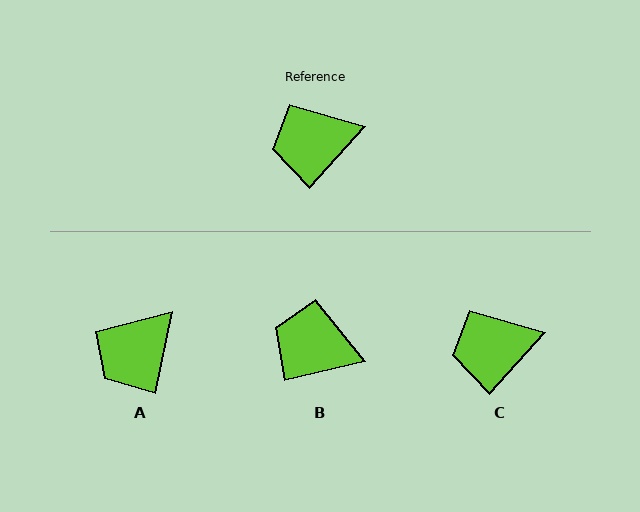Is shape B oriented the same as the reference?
No, it is off by about 35 degrees.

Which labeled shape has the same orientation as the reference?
C.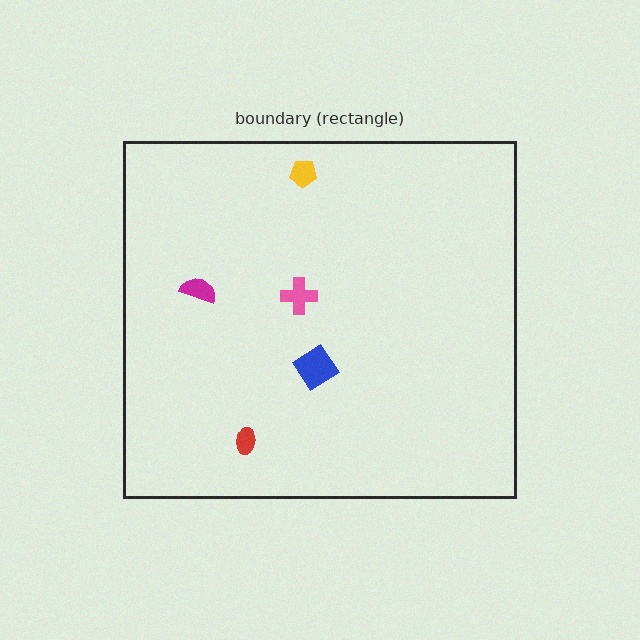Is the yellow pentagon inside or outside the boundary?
Inside.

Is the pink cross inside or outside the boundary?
Inside.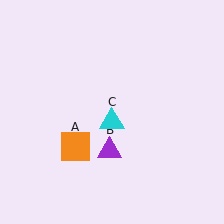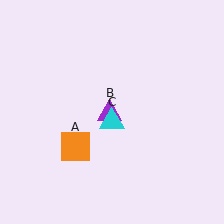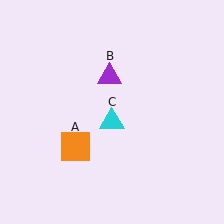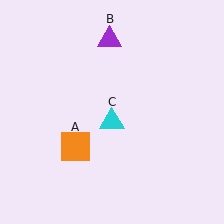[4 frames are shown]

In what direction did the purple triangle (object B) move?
The purple triangle (object B) moved up.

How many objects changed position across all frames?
1 object changed position: purple triangle (object B).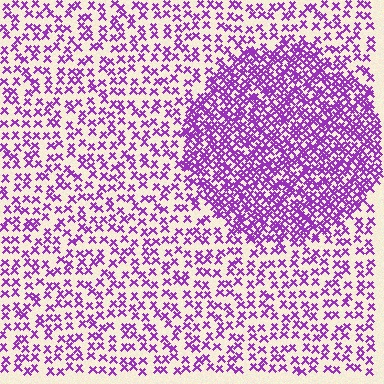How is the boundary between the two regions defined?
The boundary is defined by a change in element density (approximately 2.3x ratio). All elements are the same color, size, and shape.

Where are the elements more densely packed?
The elements are more densely packed inside the circle boundary.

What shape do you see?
I see a circle.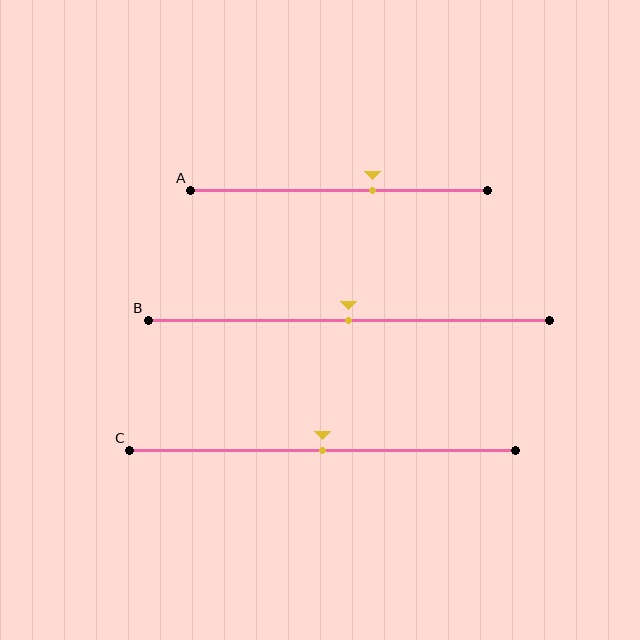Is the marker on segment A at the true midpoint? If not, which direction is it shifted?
No, the marker on segment A is shifted to the right by about 11% of the segment length.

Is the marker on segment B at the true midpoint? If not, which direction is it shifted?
Yes, the marker on segment B is at the true midpoint.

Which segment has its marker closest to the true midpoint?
Segment B has its marker closest to the true midpoint.